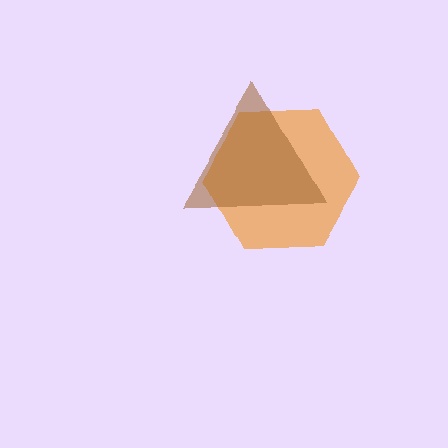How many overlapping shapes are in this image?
There are 2 overlapping shapes in the image.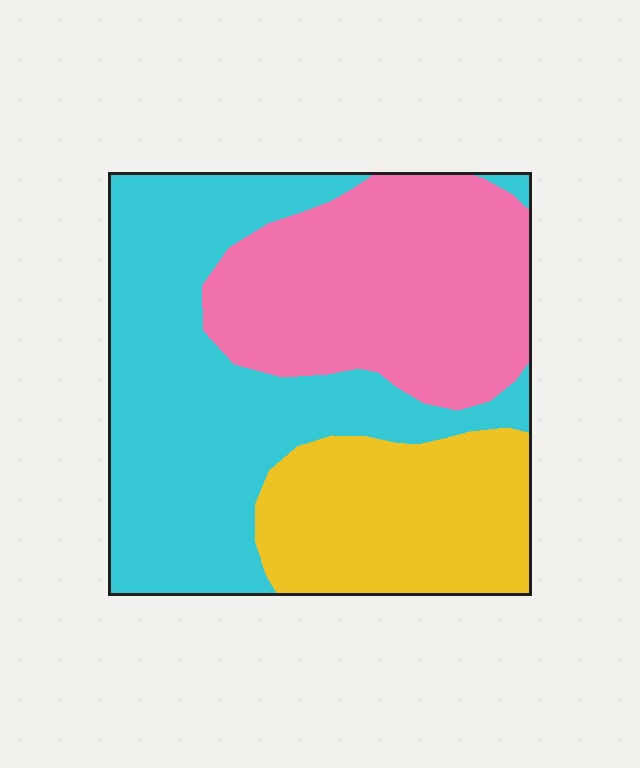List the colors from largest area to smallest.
From largest to smallest: cyan, pink, yellow.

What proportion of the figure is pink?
Pink takes up about one third (1/3) of the figure.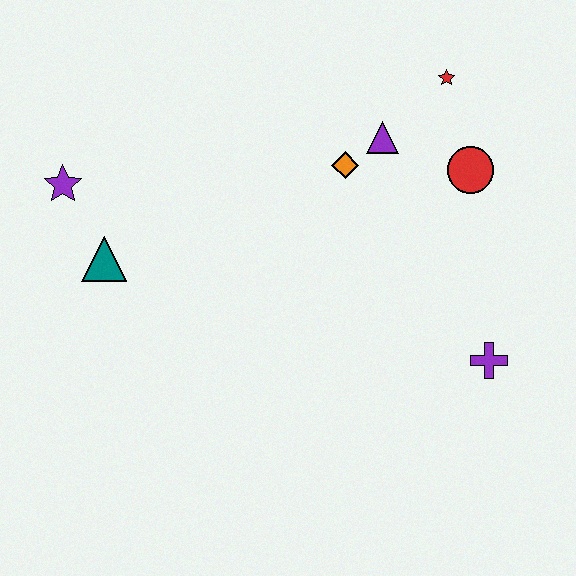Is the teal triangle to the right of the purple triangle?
No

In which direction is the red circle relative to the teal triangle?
The red circle is to the right of the teal triangle.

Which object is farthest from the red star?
The purple star is farthest from the red star.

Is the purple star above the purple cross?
Yes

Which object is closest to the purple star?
The teal triangle is closest to the purple star.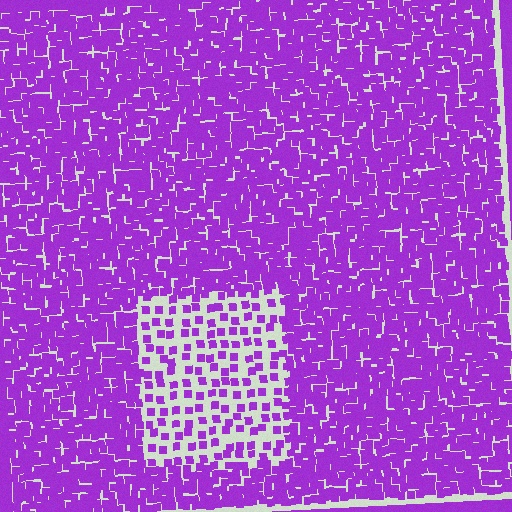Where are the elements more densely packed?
The elements are more densely packed outside the rectangle boundary.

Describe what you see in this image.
The image contains small purple elements arranged at two different densities. A rectangle-shaped region is visible where the elements are less densely packed than the surrounding area.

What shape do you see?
I see a rectangle.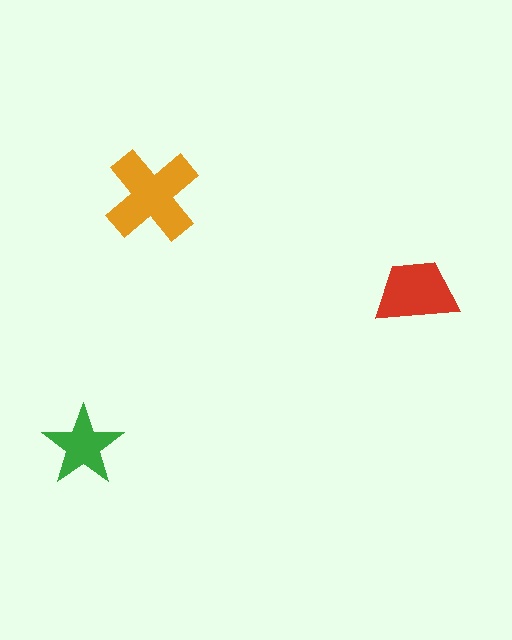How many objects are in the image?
There are 3 objects in the image.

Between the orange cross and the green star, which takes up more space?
The orange cross.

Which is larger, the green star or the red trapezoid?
The red trapezoid.